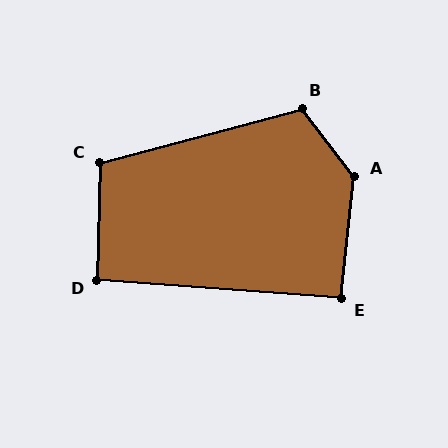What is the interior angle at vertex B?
Approximately 113 degrees (obtuse).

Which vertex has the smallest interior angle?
E, at approximately 92 degrees.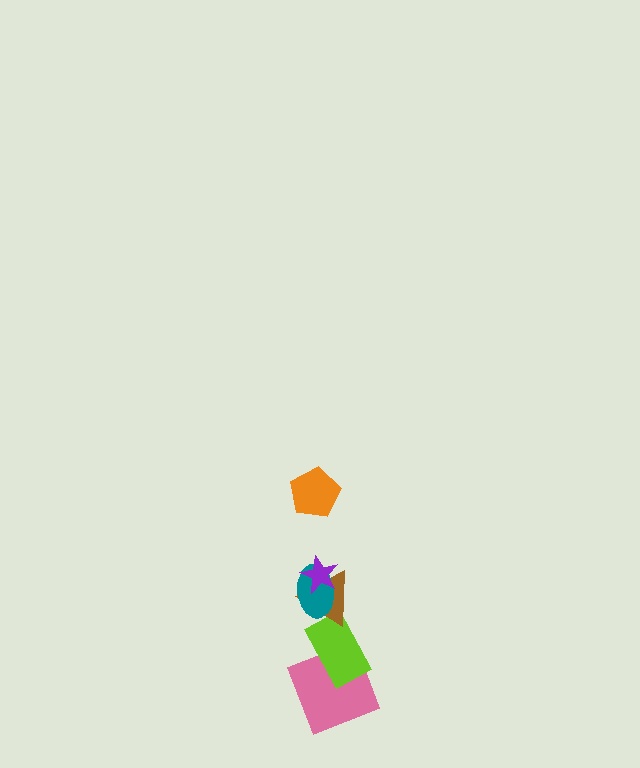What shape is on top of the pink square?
The lime rectangle is on top of the pink square.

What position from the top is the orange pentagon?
The orange pentagon is 1st from the top.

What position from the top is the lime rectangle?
The lime rectangle is 5th from the top.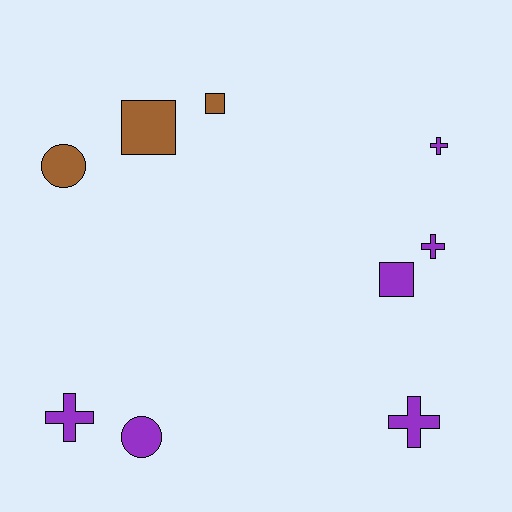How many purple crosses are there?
There are 4 purple crosses.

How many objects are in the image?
There are 9 objects.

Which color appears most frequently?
Purple, with 6 objects.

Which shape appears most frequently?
Cross, with 4 objects.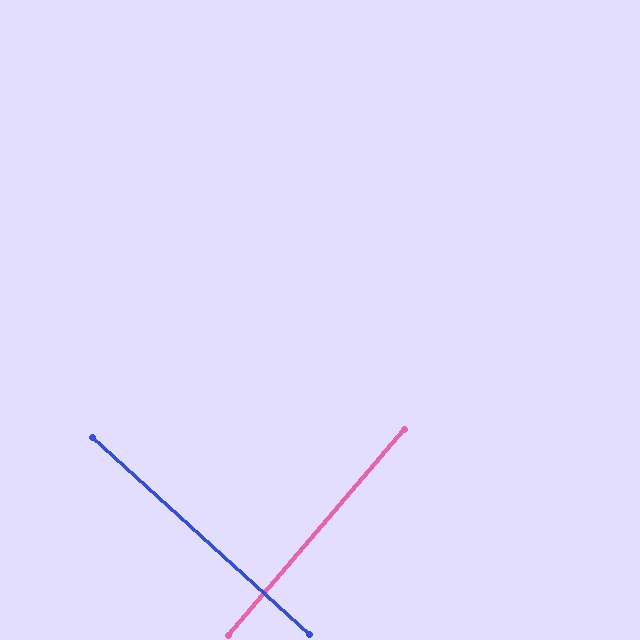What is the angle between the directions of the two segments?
Approximately 88 degrees.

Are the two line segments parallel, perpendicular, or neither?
Perpendicular — they meet at approximately 88°.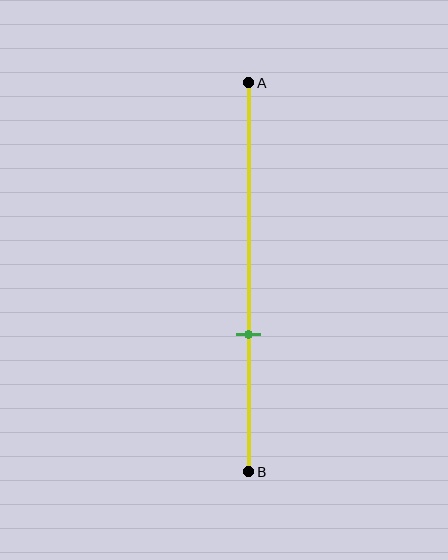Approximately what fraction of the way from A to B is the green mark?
The green mark is approximately 65% of the way from A to B.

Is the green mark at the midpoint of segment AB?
No, the mark is at about 65% from A, not at the 50% midpoint.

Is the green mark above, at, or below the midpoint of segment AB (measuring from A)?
The green mark is below the midpoint of segment AB.